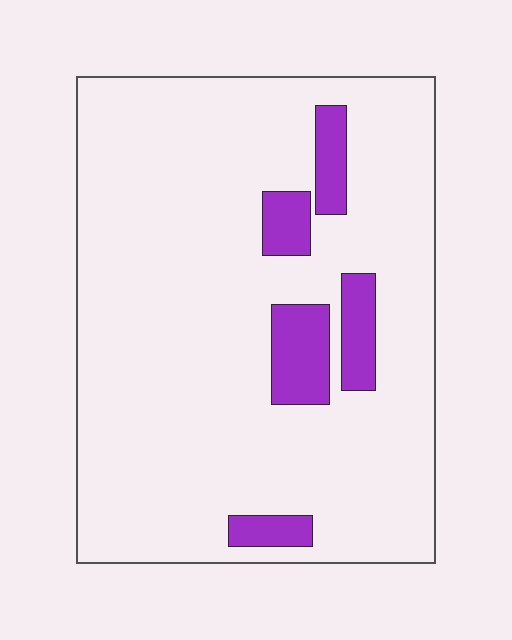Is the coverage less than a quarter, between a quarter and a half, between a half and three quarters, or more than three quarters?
Less than a quarter.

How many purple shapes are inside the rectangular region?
5.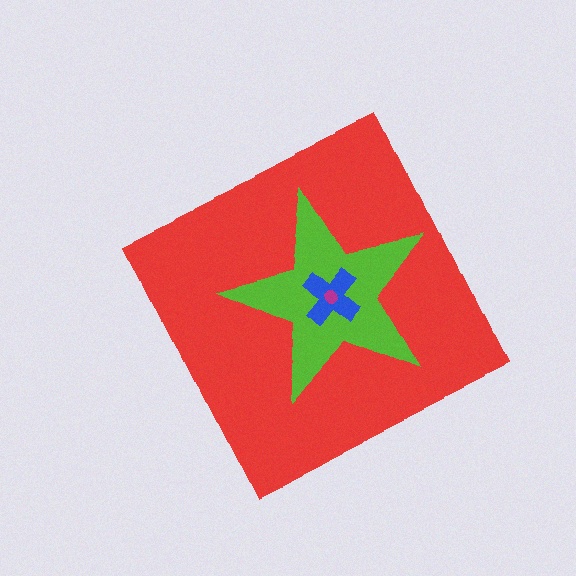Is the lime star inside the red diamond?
Yes.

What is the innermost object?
The magenta circle.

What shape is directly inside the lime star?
The blue cross.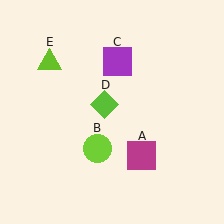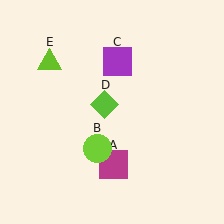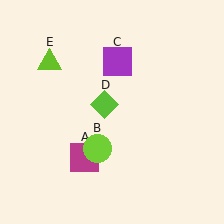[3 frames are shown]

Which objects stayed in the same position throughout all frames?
Lime circle (object B) and purple square (object C) and lime diamond (object D) and lime triangle (object E) remained stationary.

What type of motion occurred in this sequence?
The magenta square (object A) rotated clockwise around the center of the scene.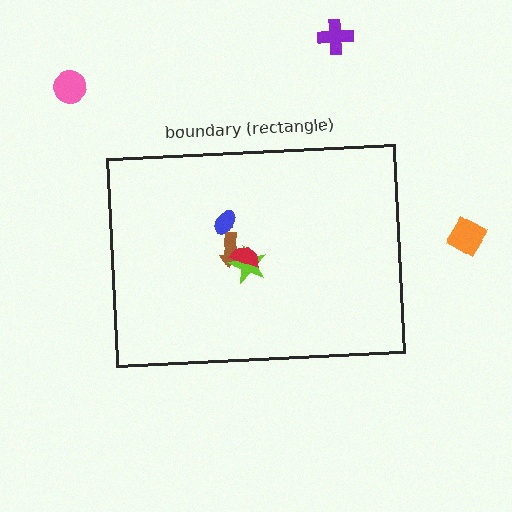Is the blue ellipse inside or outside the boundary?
Inside.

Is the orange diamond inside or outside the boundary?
Outside.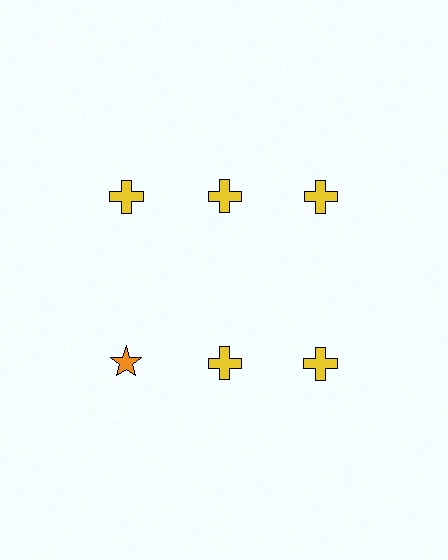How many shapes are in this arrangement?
There are 6 shapes arranged in a grid pattern.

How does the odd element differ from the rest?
It differs in both color (orange instead of yellow) and shape (star instead of cross).